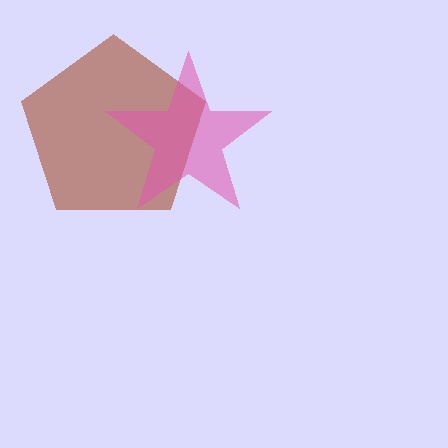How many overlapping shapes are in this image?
There are 2 overlapping shapes in the image.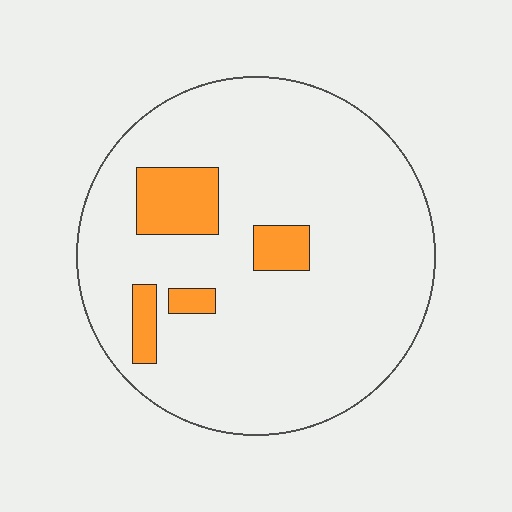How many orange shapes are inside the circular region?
4.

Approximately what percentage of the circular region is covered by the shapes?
Approximately 10%.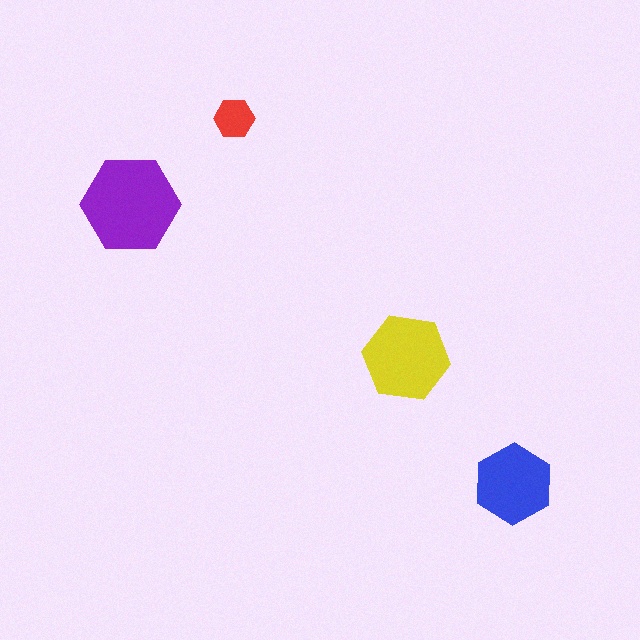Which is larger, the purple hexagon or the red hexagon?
The purple one.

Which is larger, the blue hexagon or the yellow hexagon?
The yellow one.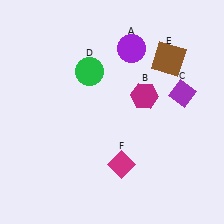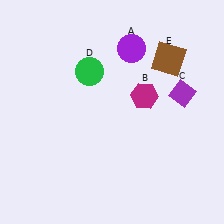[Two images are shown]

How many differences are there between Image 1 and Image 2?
There is 1 difference between the two images.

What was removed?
The magenta diamond (F) was removed in Image 2.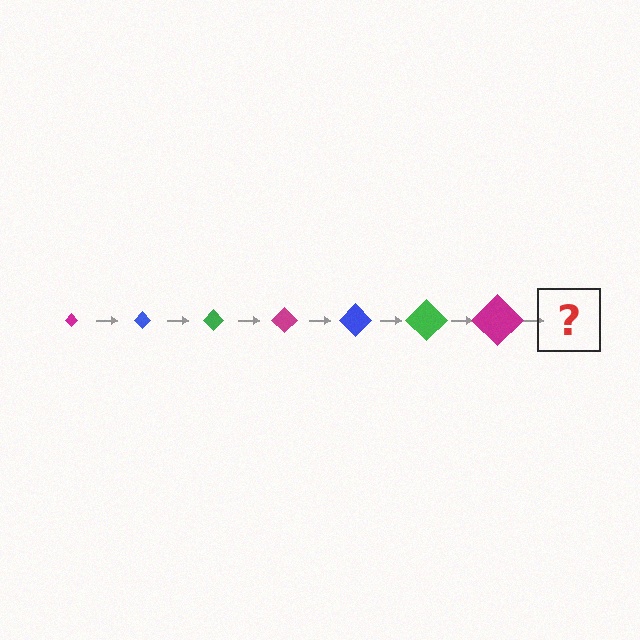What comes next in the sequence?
The next element should be a blue diamond, larger than the previous one.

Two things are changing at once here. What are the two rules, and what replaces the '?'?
The two rules are that the diamond grows larger each step and the color cycles through magenta, blue, and green. The '?' should be a blue diamond, larger than the previous one.